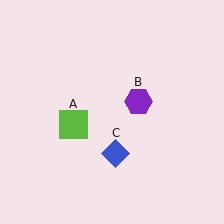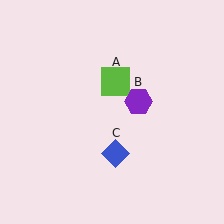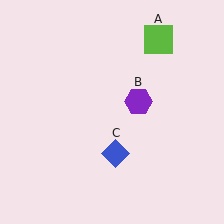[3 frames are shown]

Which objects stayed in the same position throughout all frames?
Purple hexagon (object B) and blue diamond (object C) remained stationary.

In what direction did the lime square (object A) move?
The lime square (object A) moved up and to the right.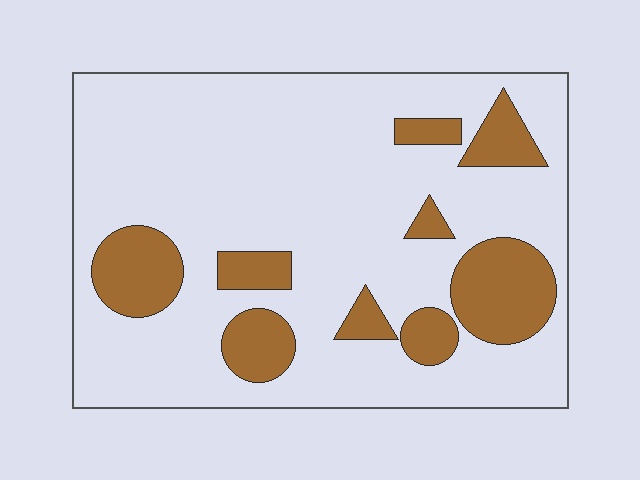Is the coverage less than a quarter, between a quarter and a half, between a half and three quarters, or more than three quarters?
Less than a quarter.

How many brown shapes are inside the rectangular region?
9.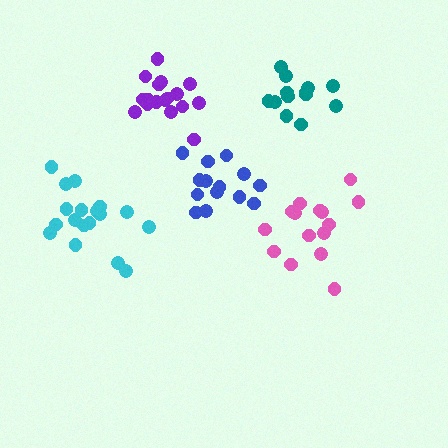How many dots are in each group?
Group 1: 17 dots, Group 2: 15 dots, Group 3: 14 dots, Group 4: 13 dots, Group 5: 18 dots (77 total).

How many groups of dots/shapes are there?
There are 5 groups.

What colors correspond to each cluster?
The clusters are colored: purple, pink, blue, teal, cyan.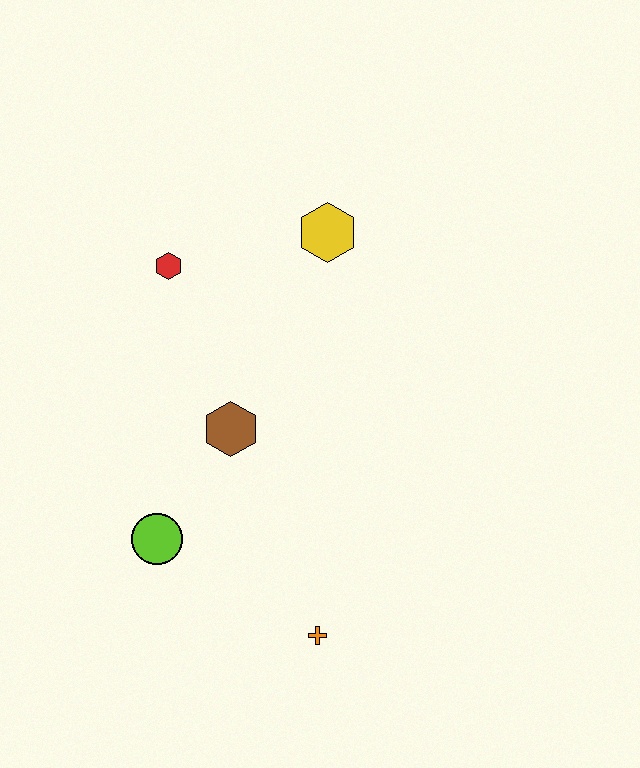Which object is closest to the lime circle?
The brown hexagon is closest to the lime circle.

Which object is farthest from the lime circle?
The yellow hexagon is farthest from the lime circle.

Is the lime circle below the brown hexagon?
Yes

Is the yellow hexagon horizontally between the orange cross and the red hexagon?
No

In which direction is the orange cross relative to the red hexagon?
The orange cross is below the red hexagon.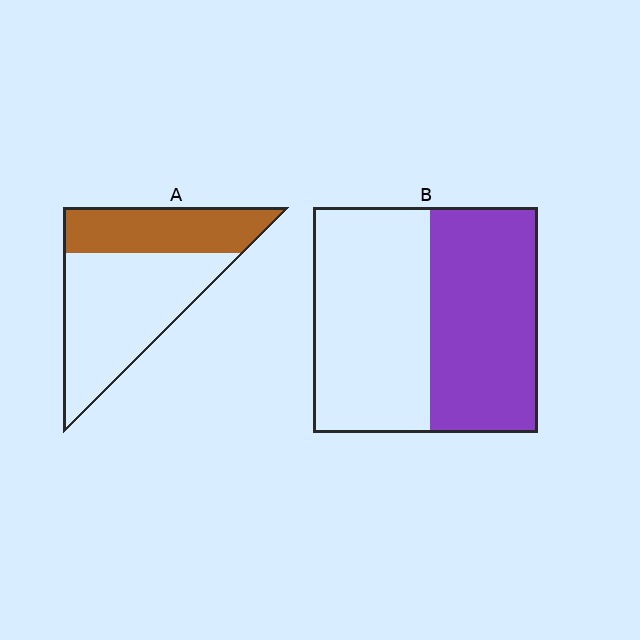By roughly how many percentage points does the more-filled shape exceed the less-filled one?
By roughly 10 percentage points (B over A).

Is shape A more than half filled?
No.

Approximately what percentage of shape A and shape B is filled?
A is approximately 35% and B is approximately 50%.